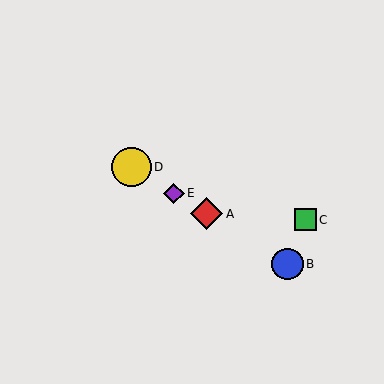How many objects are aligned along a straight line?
4 objects (A, B, D, E) are aligned along a straight line.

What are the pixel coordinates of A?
Object A is at (207, 214).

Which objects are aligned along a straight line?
Objects A, B, D, E are aligned along a straight line.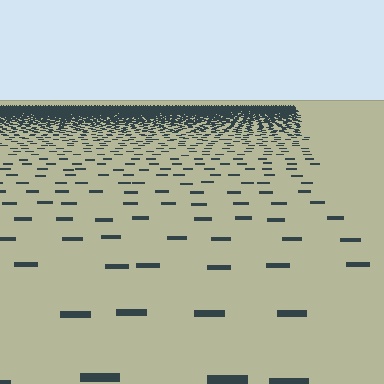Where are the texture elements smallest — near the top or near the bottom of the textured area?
Near the top.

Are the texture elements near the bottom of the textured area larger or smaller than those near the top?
Larger. Near the bottom, elements are closer to the viewer and appear at a bigger on-screen size.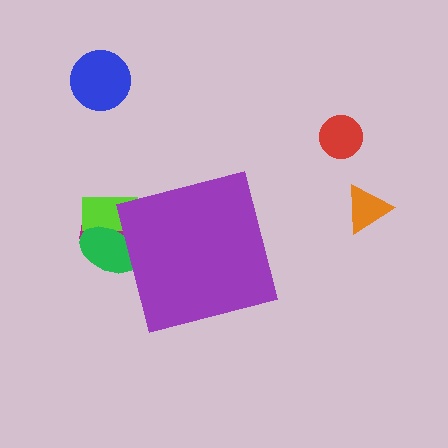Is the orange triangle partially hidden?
No, the orange triangle is fully visible.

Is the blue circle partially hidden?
No, the blue circle is fully visible.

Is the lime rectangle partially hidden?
Yes, the lime rectangle is partially hidden behind the purple square.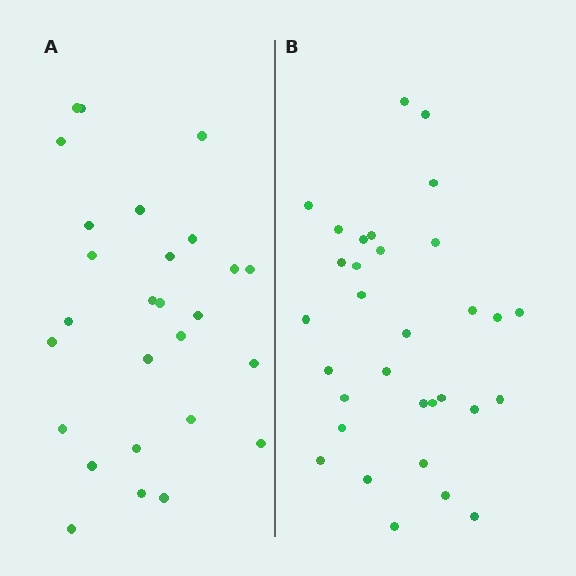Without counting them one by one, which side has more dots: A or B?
Region B (the right region) has more dots.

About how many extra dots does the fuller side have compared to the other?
Region B has about 5 more dots than region A.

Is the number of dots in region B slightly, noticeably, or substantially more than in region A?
Region B has only slightly more — the two regions are fairly close. The ratio is roughly 1.2 to 1.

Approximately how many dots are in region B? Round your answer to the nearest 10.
About 30 dots. (The exact count is 32, which rounds to 30.)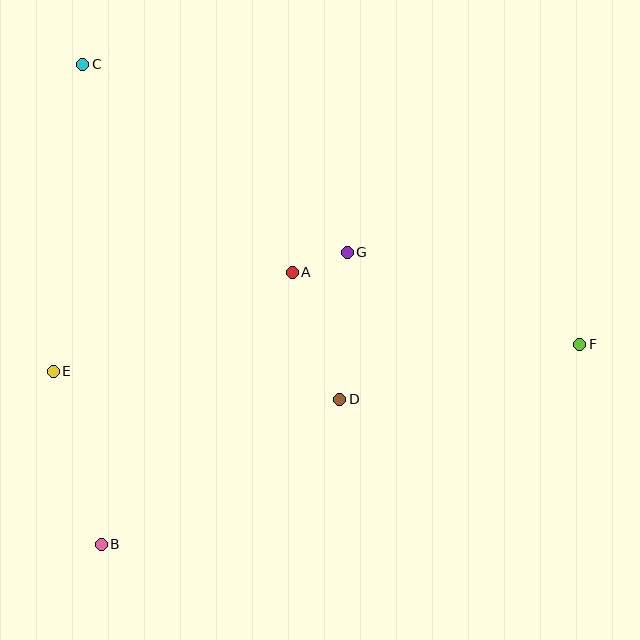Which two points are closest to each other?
Points A and G are closest to each other.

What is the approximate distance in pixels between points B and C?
The distance between B and C is approximately 480 pixels.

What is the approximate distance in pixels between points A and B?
The distance between A and B is approximately 332 pixels.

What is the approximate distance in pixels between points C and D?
The distance between C and D is approximately 422 pixels.